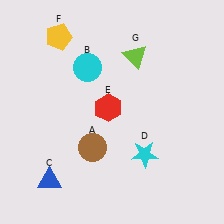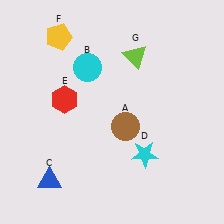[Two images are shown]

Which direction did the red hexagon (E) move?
The red hexagon (E) moved left.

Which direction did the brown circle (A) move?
The brown circle (A) moved right.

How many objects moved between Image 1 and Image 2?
2 objects moved between the two images.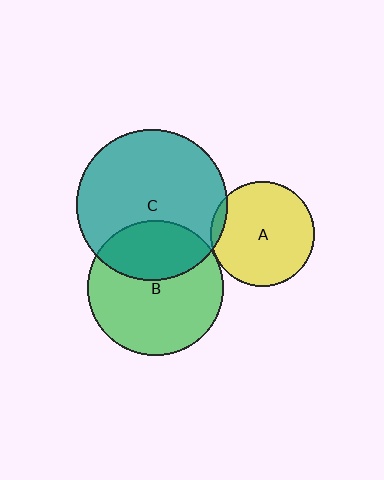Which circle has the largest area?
Circle C (teal).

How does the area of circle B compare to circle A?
Approximately 1.7 times.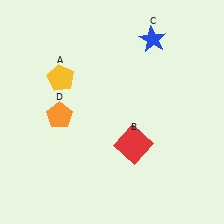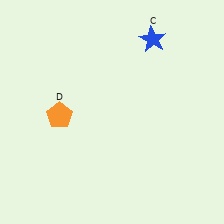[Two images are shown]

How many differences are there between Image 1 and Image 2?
There are 2 differences between the two images.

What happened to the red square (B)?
The red square (B) was removed in Image 2. It was in the bottom-right area of Image 1.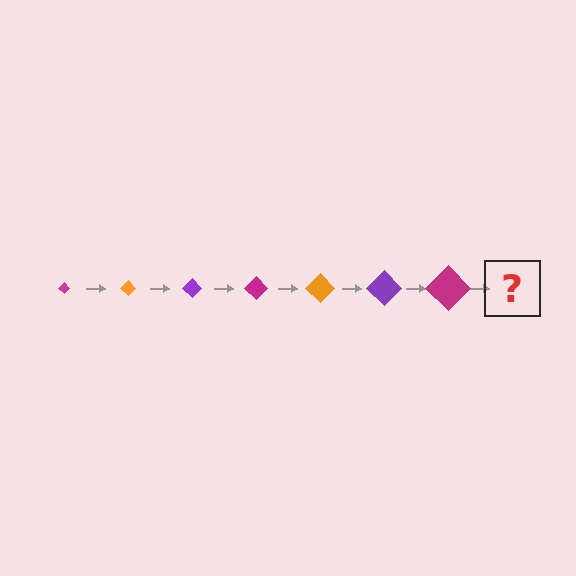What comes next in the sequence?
The next element should be an orange diamond, larger than the previous one.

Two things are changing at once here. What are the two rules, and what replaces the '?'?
The two rules are that the diamond grows larger each step and the color cycles through magenta, orange, and purple. The '?' should be an orange diamond, larger than the previous one.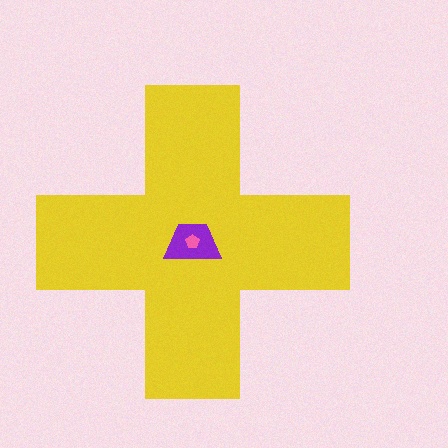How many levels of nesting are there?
3.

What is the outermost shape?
The yellow cross.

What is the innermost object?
The pink pentagon.